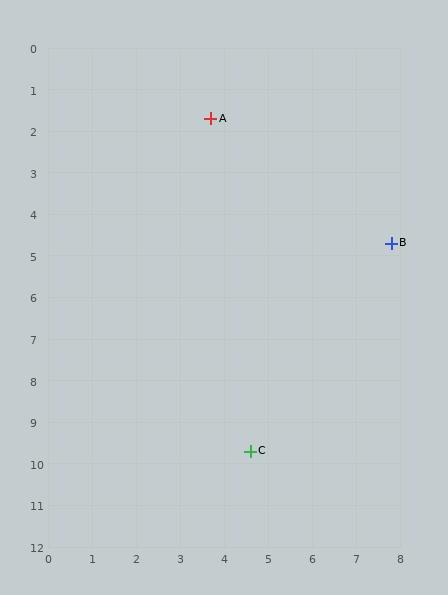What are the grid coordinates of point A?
Point A is at approximately (3.7, 1.7).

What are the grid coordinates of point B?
Point B is at approximately (7.8, 4.7).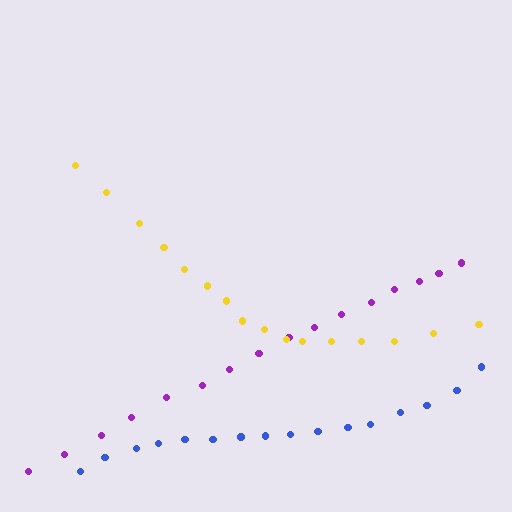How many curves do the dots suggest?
There are 3 distinct paths.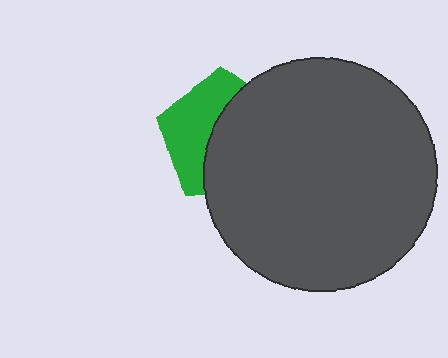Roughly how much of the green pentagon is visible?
A small part of it is visible (roughly 42%).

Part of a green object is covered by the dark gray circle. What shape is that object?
It is a pentagon.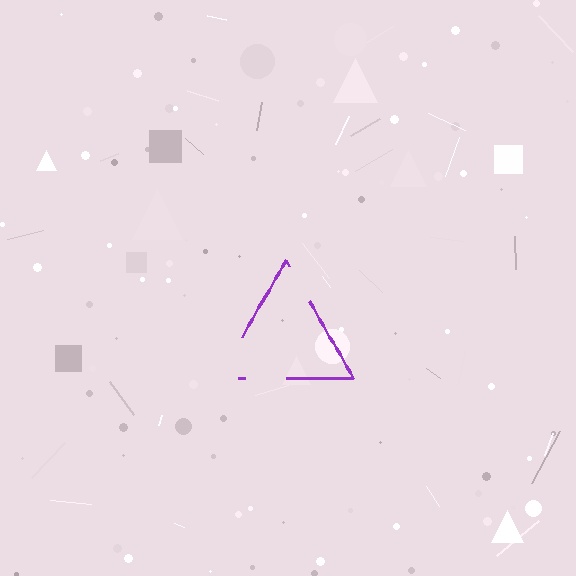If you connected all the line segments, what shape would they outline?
They would outline a triangle.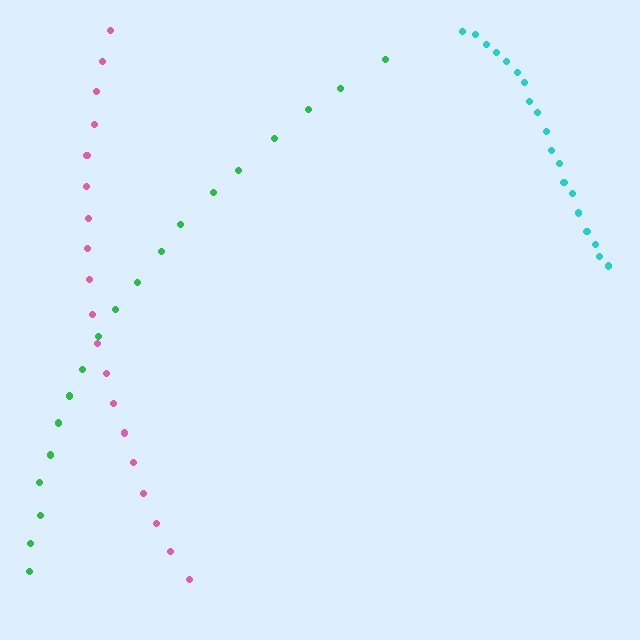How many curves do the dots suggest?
There are 3 distinct paths.